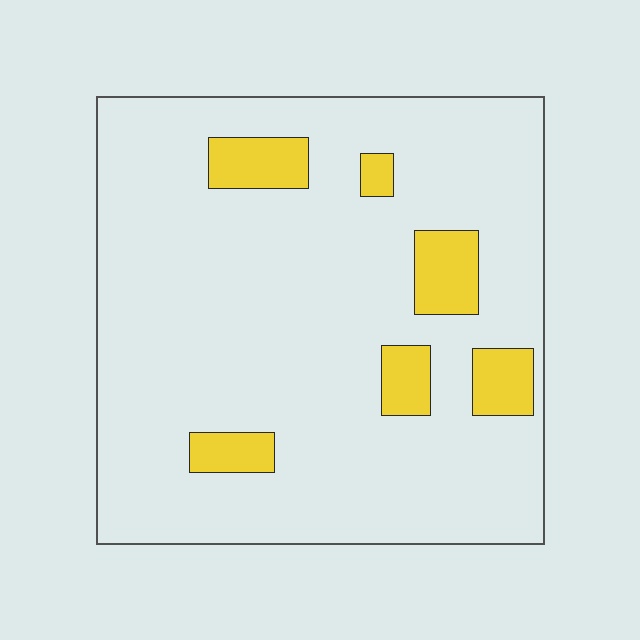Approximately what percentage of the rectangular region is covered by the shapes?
Approximately 10%.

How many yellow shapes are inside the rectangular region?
6.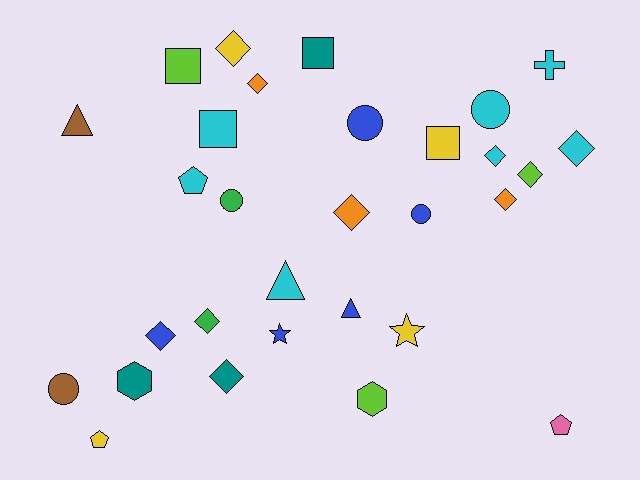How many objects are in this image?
There are 30 objects.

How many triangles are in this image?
There are 3 triangles.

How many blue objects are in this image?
There are 5 blue objects.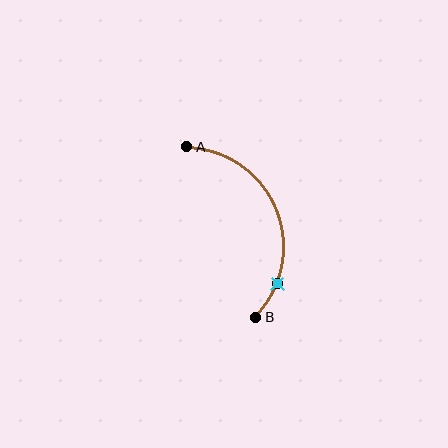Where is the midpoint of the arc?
The arc midpoint is the point on the curve farthest from the straight line joining A and B. It sits to the right of that line.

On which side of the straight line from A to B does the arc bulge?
The arc bulges to the right of the straight line connecting A and B.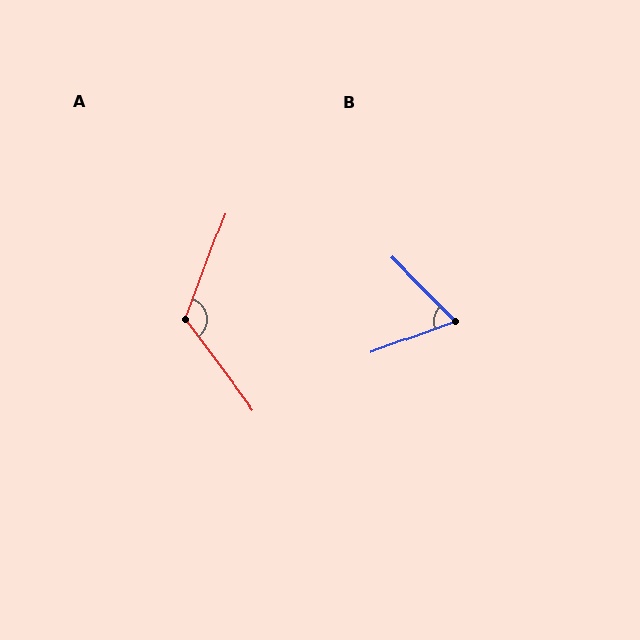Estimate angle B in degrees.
Approximately 66 degrees.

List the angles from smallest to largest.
B (66°), A (122°).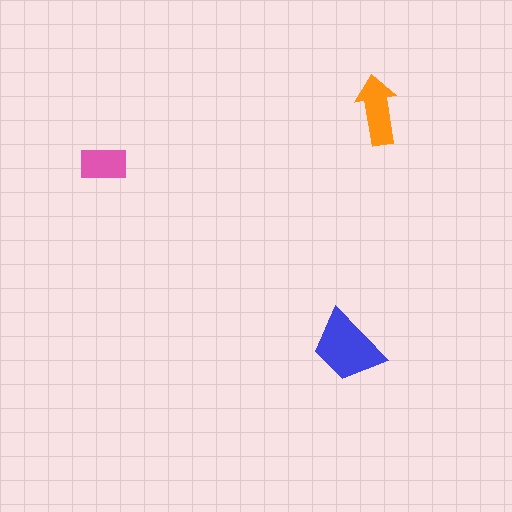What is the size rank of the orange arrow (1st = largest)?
2nd.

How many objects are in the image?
There are 3 objects in the image.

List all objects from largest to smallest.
The blue trapezoid, the orange arrow, the pink rectangle.